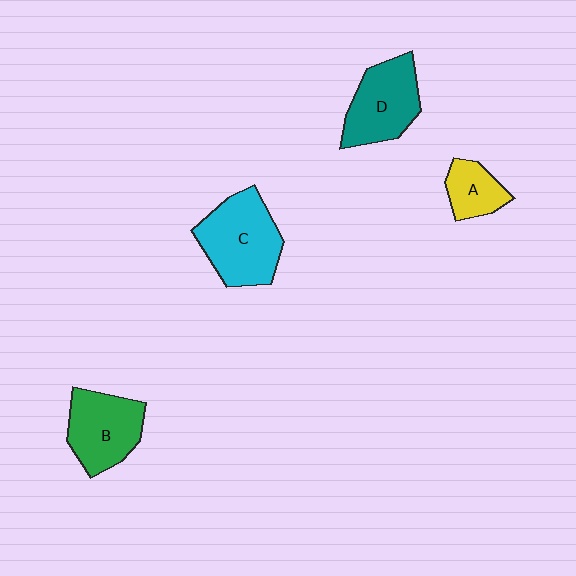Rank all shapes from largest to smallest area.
From largest to smallest: C (cyan), D (teal), B (green), A (yellow).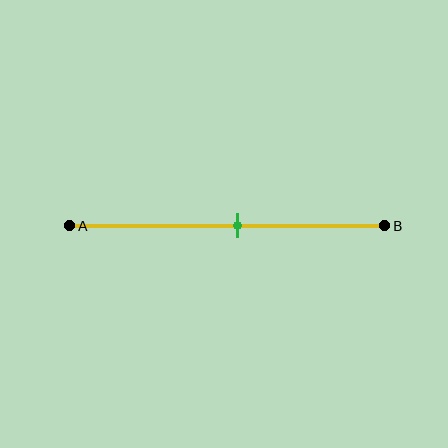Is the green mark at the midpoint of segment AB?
No, the mark is at about 55% from A, not at the 50% midpoint.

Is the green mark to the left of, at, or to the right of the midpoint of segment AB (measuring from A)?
The green mark is to the right of the midpoint of segment AB.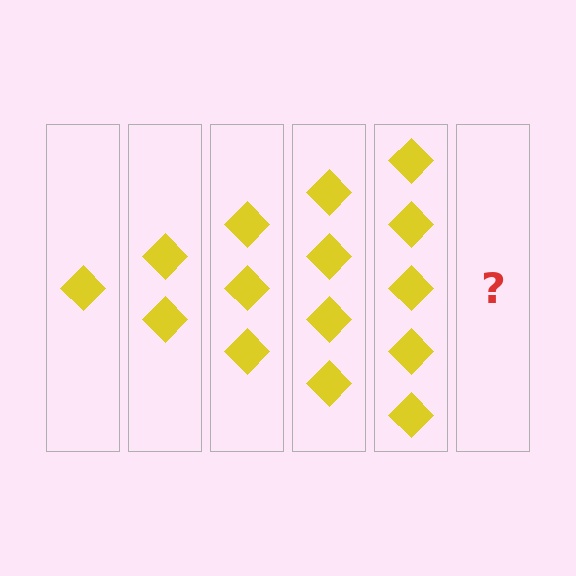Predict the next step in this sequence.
The next step is 6 diamonds.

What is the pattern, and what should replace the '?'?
The pattern is that each step adds one more diamond. The '?' should be 6 diamonds.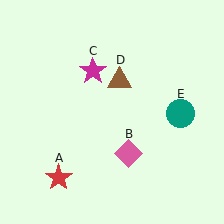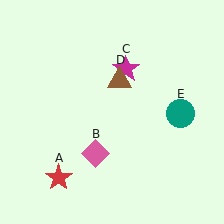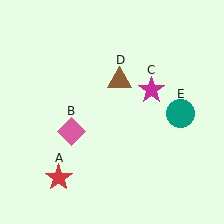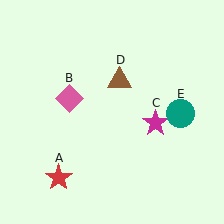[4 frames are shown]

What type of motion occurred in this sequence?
The pink diamond (object B), magenta star (object C) rotated clockwise around the center of the scene.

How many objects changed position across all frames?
2 objects changed position: pink diamond (object B), magenta star (object C).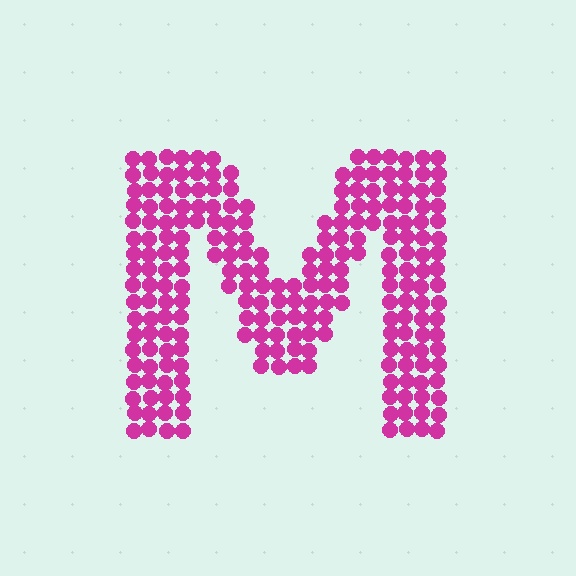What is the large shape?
The large shape is the letter M.